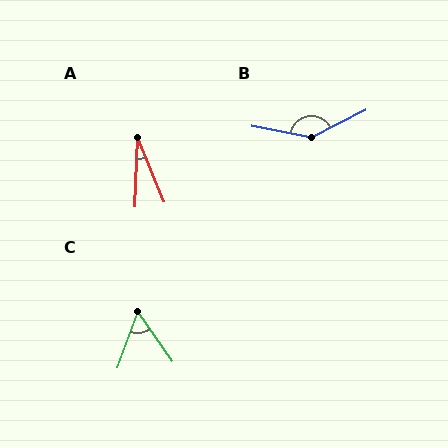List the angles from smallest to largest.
A (24°), C (55°), B (143°).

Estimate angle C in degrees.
Approximately 55 degrees.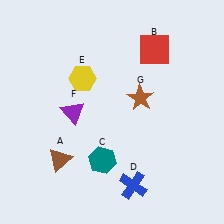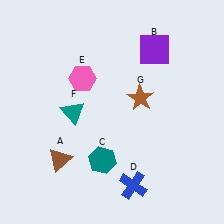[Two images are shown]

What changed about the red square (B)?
In Image 1, B is red. In Image 2, it changed to purple.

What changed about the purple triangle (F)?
In Image 1, F is purple. In Image 2, it changed to teal.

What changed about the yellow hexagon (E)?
In Image 1, E is yellow. In Image 2, it changed to pink.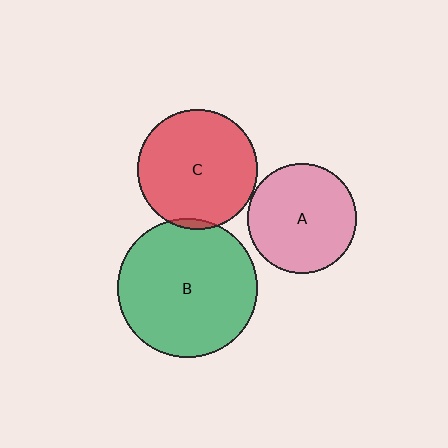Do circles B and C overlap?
Yes.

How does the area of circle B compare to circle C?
Approximately 1.4 times.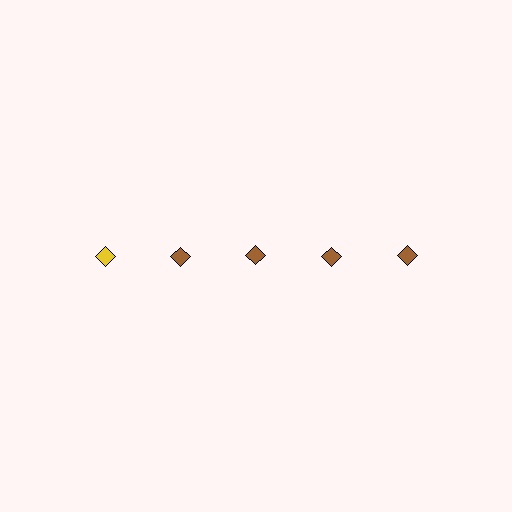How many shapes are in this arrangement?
There are 5 shapes arranged in a grid pattern.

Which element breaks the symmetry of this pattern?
The yellow diamond in the top row, leftmost column breaks the symmetry. All other shapes are brown diamonds.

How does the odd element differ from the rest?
It has a different color: yellow instead of brown.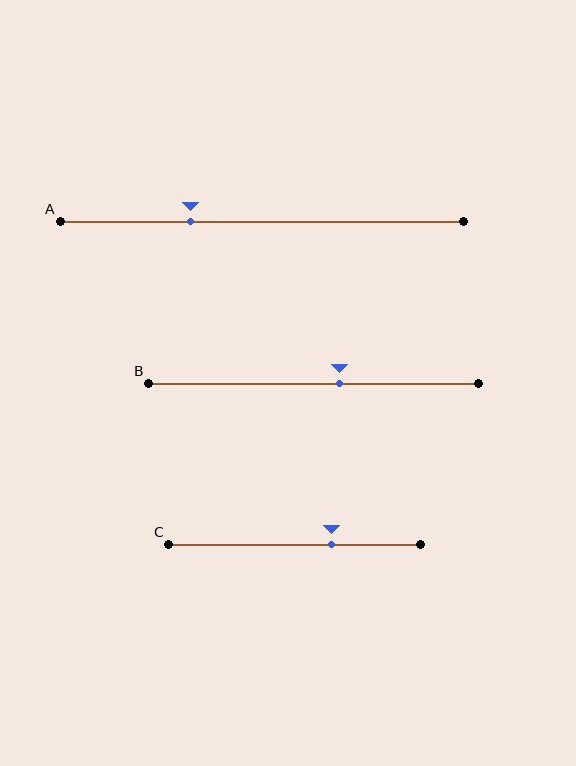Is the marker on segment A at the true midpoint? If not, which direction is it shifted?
No, the marker on segment A is shifted to the left by about 18% of the segment length.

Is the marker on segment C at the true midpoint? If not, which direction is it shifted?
No, the marker on segment C is shifted to the right by about 15% of the segment length.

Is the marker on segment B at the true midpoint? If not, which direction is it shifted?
No, the marker on segment B is shifted to the right by about 8% of the segment length.